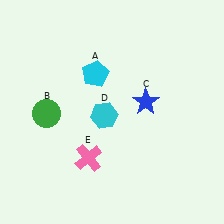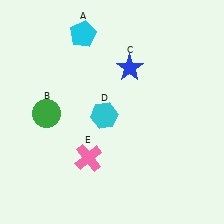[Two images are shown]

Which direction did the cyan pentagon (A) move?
The cyan pentagon (A) moved up.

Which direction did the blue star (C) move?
The blue star (C) moved up.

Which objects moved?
The objects that moved are: the cyan pentagon (A), the blue star (C).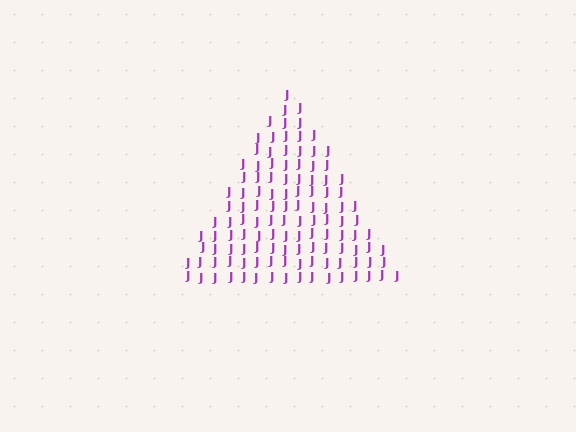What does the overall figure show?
The overall figure shows a triangle.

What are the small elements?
The small elements are letter J's.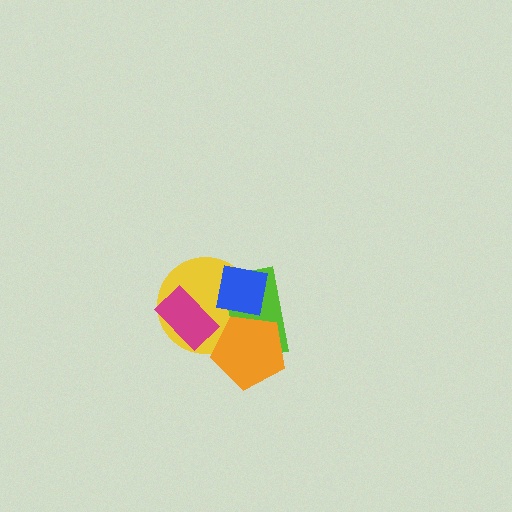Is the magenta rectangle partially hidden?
No, no other shape covers it.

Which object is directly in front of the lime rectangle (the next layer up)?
The orange pentagon is directly in front of the lime rectangle.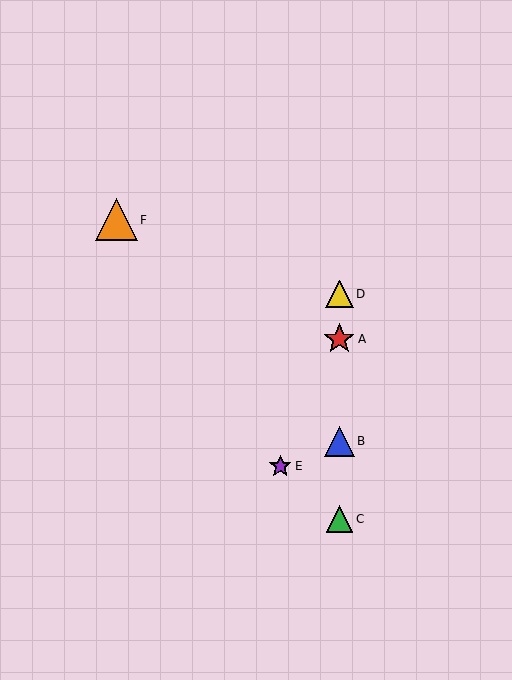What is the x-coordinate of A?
Object A is at x≈339.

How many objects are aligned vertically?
4 objects (A, B, C, D) are aligned vertically.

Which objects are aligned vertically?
Objects A, B, C, D are aligned vertically.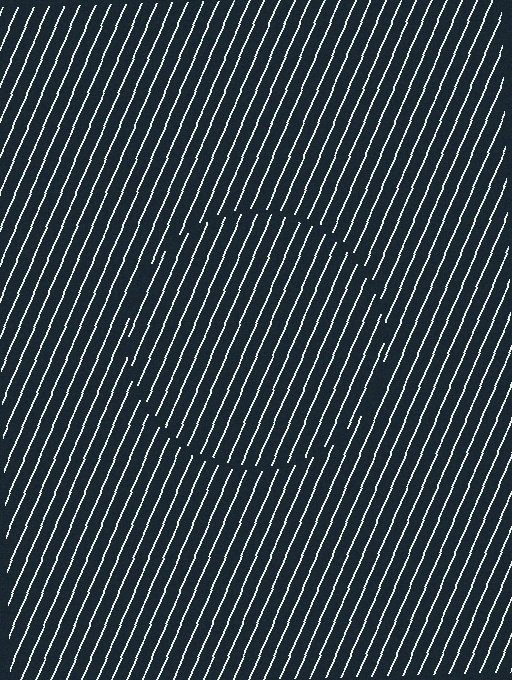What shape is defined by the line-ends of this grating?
An illusory circle. The interior of the shape contains the same grating, shifted by half a period — the contour is defined by the phase discontinuity where line-ends from the inner and outer gratings abut.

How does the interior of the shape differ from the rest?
The interior of the shape contains the same grating, shifted by half a period — the contour is defined by the phase discontinuity where line-ends from the inner and outer gratings abut.